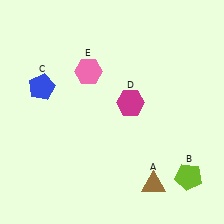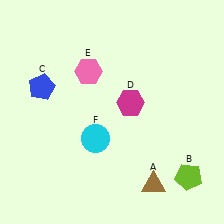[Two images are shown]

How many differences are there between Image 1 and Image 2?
There is 1 difference between the two images.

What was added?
A cyan circle (F) was added in Image 2.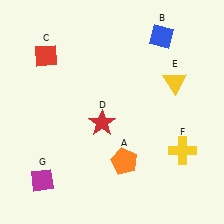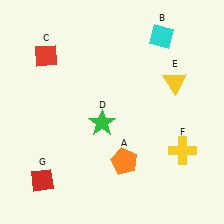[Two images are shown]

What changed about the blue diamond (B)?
In Image 1, B is blue. In Image 2, it changed to cyan.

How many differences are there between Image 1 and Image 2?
There are 3 differences between the two images.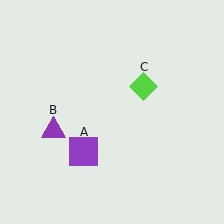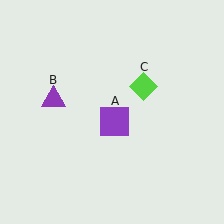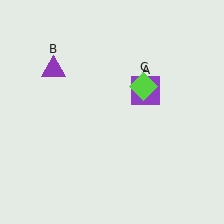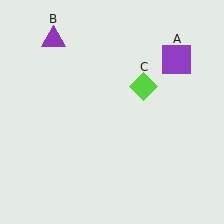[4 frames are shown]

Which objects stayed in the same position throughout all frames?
Lime diamond (object C) remained stationary.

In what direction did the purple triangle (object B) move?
The purple triangle (object B) moved up.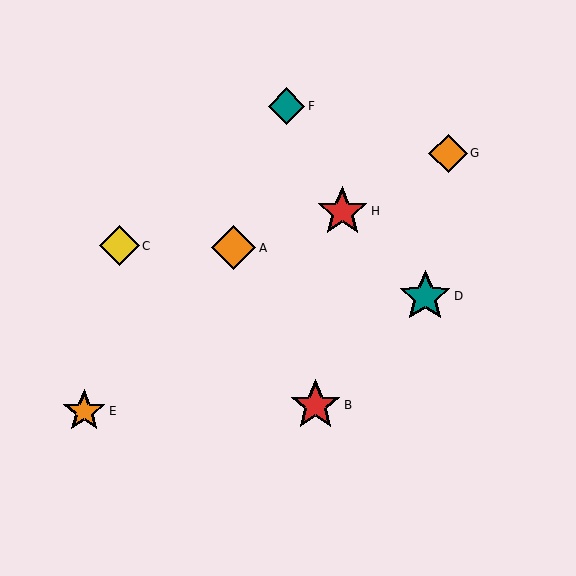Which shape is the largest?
The teal star (labeled D) is the largest.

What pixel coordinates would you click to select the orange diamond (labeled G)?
Click at (448, 153) to select the orange diamond G.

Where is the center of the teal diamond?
The center of the teal diamond is at (286, 106).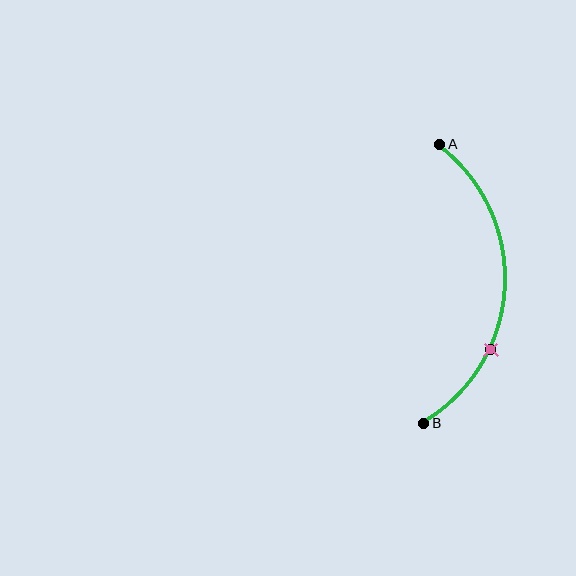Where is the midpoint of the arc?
The arc midpoint is the point on the curve farthest from the straight line joining A and B. It sits to the right of that line.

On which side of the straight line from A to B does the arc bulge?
The arc bulges to the right of the straight line connecting A and B.